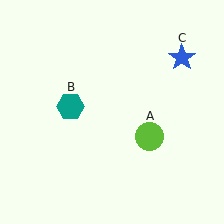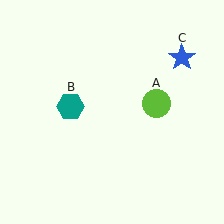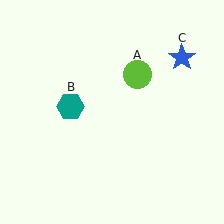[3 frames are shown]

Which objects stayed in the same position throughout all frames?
Teal hexagon (object B) and blue star (object C) remained stationary.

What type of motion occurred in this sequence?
The lime circle (object A) rotated counterclockwise around the center of the scene.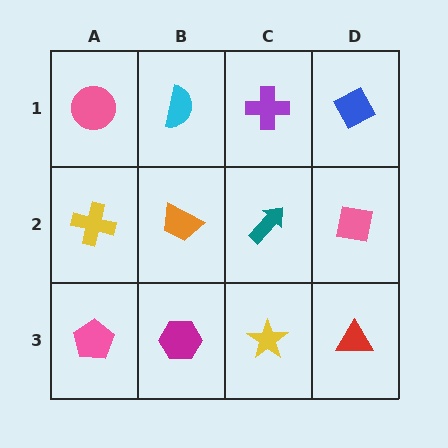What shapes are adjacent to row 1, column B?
An orange trapezoid (row 2, column B), a pink circle (row 1, column A), a purple cross (row 1, column C).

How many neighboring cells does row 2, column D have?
3.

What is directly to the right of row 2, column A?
An orange trapezoid.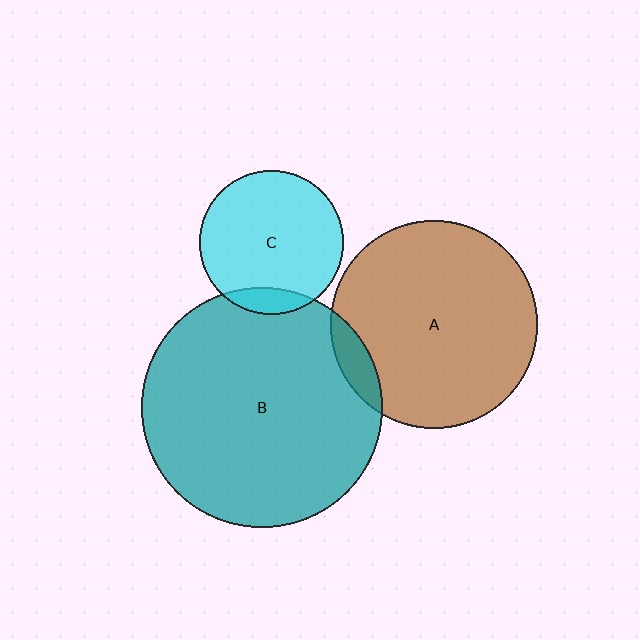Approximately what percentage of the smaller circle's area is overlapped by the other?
Approximately 10%.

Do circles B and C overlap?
Yes.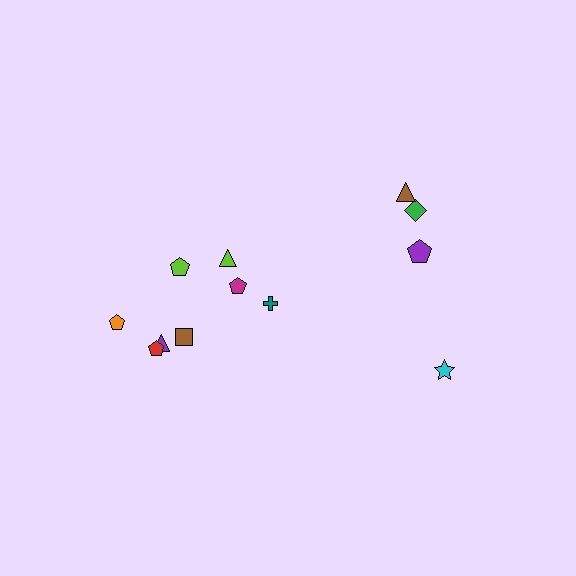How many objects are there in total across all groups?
There are 12 objects.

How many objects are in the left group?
There are 8 objects.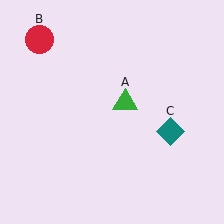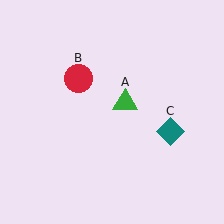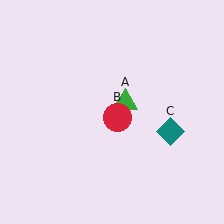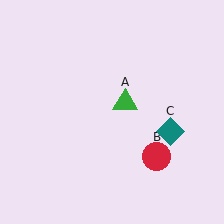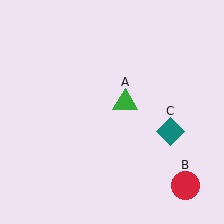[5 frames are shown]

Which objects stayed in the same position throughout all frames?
Green triangle (object A) and teal diamond (object C) remained stationary.